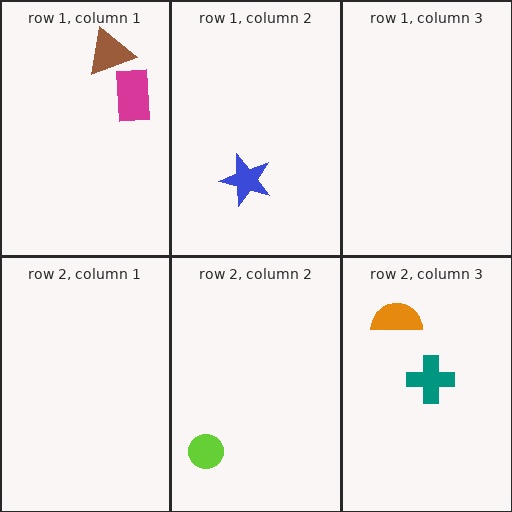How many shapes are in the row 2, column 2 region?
1.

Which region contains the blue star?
The row 1, column 2 region.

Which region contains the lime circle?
The row 2, column 2 region.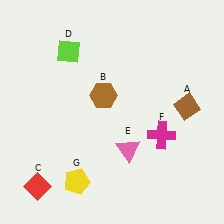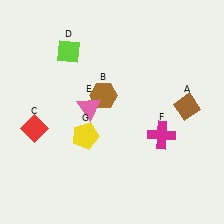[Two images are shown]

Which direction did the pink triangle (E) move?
The pink triangle (E) moved up.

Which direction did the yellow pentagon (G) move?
The yellow pentagon (G) moved up.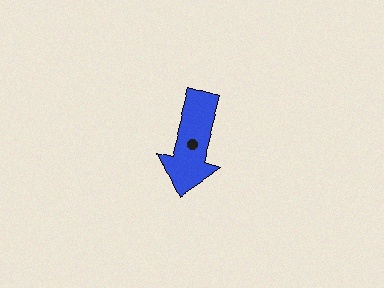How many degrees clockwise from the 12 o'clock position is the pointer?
Approximately 195 degrees.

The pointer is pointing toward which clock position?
Roughly 7 o'clock.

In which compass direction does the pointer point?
South.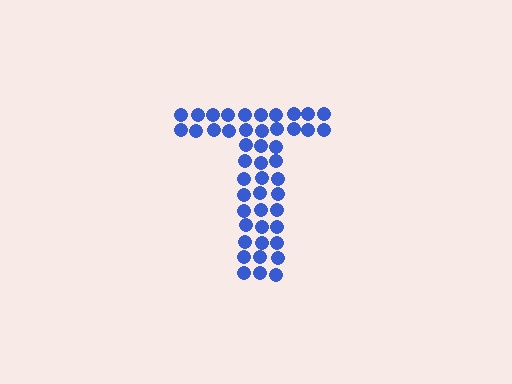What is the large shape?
The large shape is the letter T.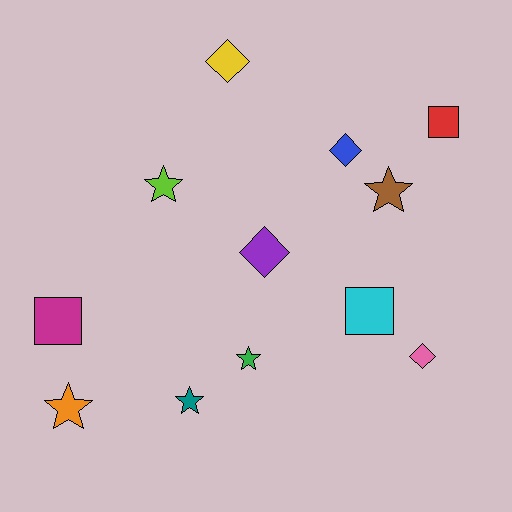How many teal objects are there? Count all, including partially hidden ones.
There is 1 teal object.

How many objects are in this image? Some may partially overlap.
There are 12 objects.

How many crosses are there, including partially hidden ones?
There are no crosses.